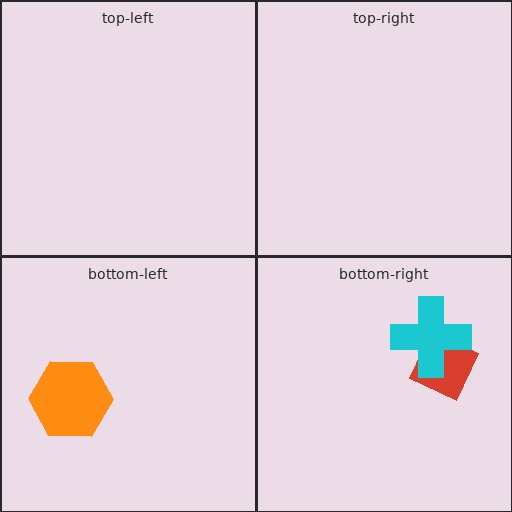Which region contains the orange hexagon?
The bottom-left region.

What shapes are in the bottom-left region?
The orange hexagon.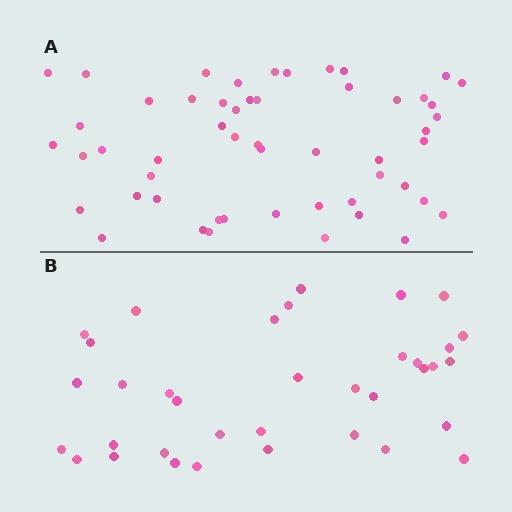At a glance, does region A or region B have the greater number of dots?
Region A (the top region) has more dots.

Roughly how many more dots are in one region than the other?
Region A has approximately 15 more dots than region B.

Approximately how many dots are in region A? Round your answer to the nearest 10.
About 50 dots. (The exact count is 53, which rounds to 50.)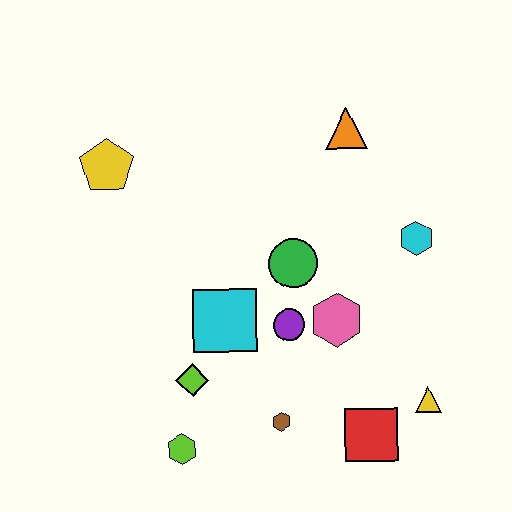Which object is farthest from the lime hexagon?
The orange triangle is farthest from the lime hexagon.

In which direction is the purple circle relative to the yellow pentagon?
The purple circle is to the right of the yellow pentagon.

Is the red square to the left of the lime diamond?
No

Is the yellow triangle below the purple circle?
Yes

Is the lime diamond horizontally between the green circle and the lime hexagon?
Yes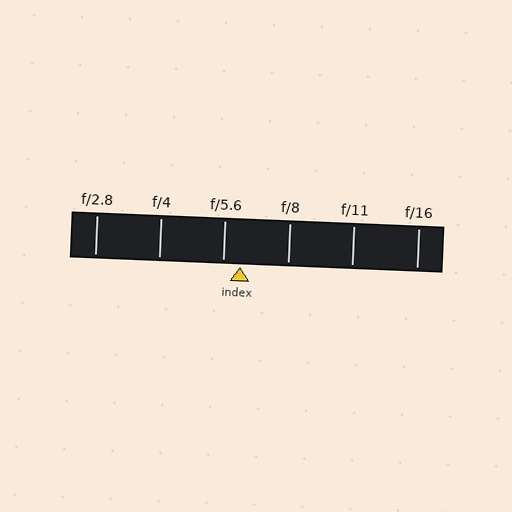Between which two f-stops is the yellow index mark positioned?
The index mark is between f/5.6 and f/8.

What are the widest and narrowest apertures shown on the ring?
The widest aperture shown is f/2.8 and the narrowest is f/16.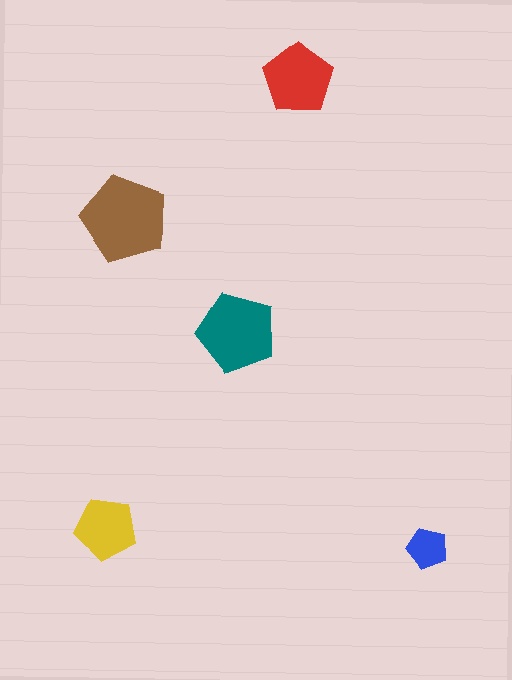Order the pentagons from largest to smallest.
the brown one, the teal one, the red one, the yellow one, the blue one.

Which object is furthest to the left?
The yellow pentagon is leftmost.